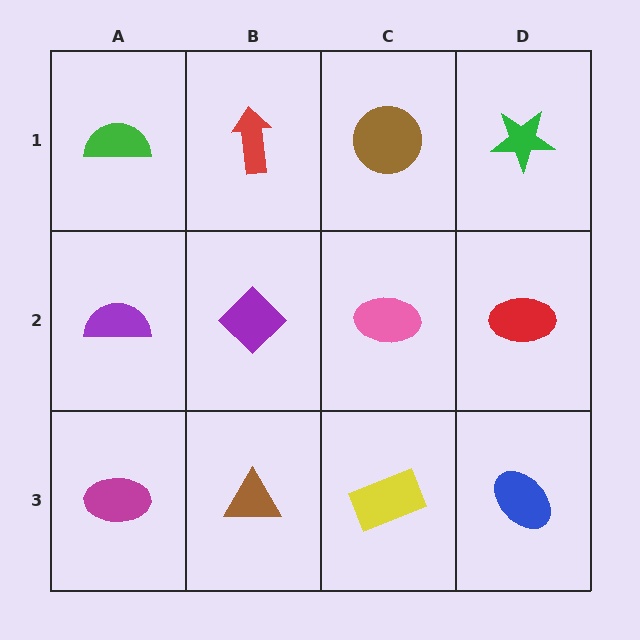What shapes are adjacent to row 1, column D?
A red ellipse (row 2, column D), a brown circle (row 1, column C).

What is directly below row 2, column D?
A blue ellipse.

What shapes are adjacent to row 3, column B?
A purple diamond (row 2, column B), a magenta ellipse (row 3, column A), a yellow rectangle (row 3, column C).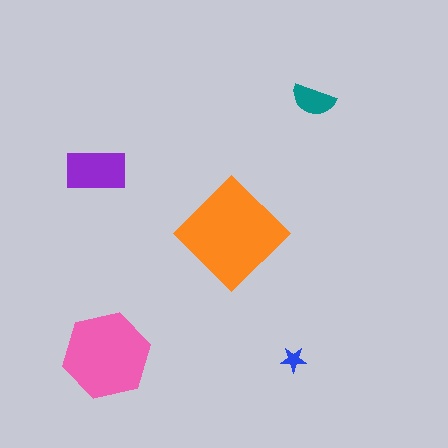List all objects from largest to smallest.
The orange diamond, the pink hexagon, the purple rectangle, the teal semicircle, the blue star.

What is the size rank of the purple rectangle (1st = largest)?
3rd.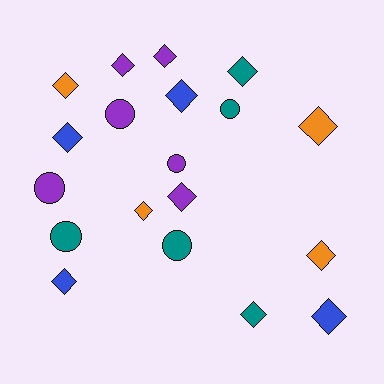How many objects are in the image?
There are 19 objects.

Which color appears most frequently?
Purple, with 6 objects.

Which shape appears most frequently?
Diamond, with 13 objects.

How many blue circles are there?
There are no blue circles.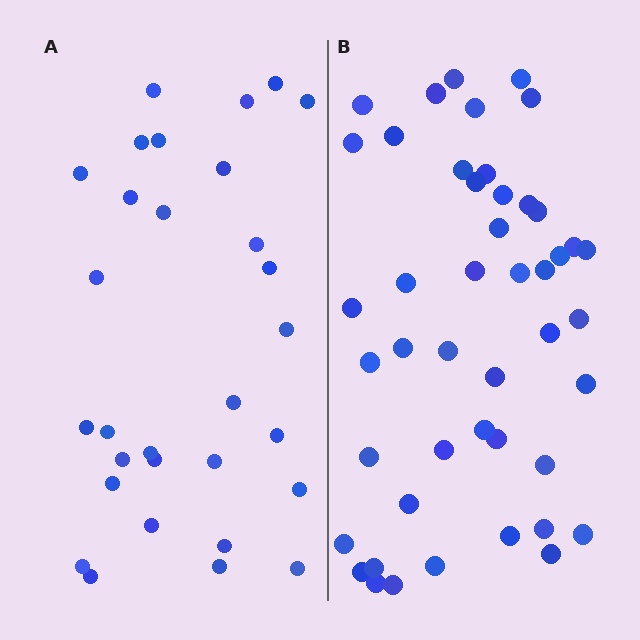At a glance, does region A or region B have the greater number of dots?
Region B (the right region) has more dots.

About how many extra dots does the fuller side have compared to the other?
Region B has approximately 15 more dots than region A.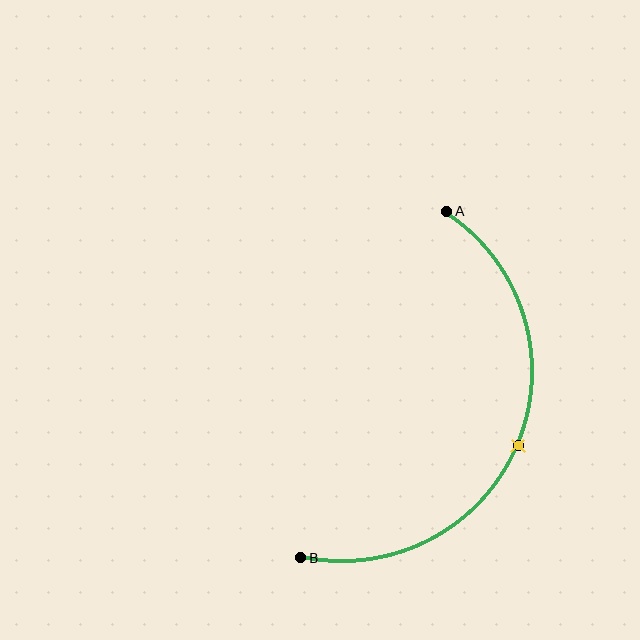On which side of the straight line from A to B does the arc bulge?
The arc bulges to the right of the straight line connecting A and B.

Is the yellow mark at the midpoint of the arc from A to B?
Yes. The yellow mark lies on the arc at equal arc-length from both A and B — it is the arc midpoint.